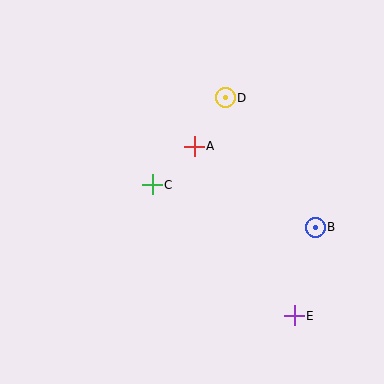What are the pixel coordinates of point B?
Point B is at (315, 227).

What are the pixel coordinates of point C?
Point C is at (152, 185).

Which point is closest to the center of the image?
Point C at (152, 185) is closest to the center.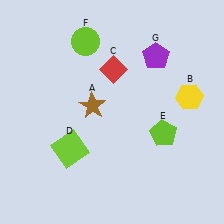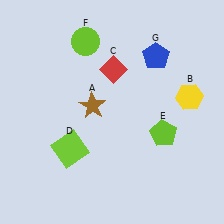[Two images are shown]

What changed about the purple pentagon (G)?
In Image 1, G is purple. In Image 2, it changed to blue.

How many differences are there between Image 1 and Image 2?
There is 1 difference between the two images.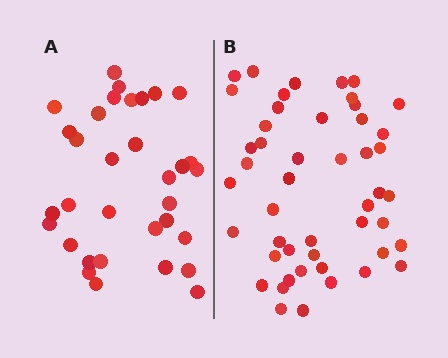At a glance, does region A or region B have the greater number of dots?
Region B (the right region) has more dots.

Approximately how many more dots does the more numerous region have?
Region B has approximately 15 more dots than region A.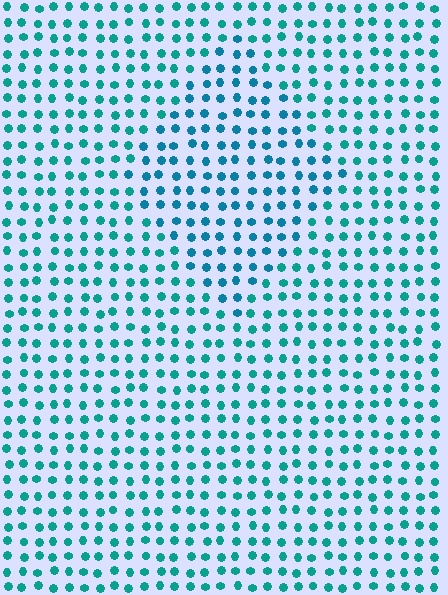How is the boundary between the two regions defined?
The boundary is defined purely by a slight shift in hue (about 21 degrees). Spacing, size, and orientation are identical on both sides.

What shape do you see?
I see a diamond.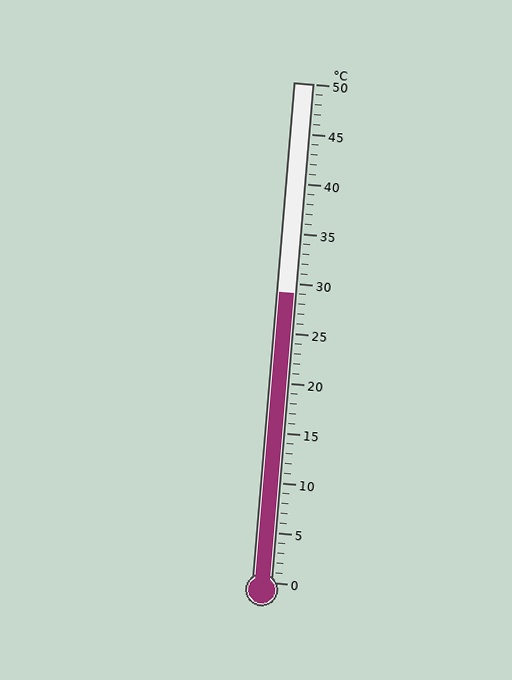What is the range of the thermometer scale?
The thermometer scale ranges from 0°C to 50°C.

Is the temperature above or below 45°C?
The temperature is below 45°C.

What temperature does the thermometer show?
The thermometer shows approximately 29°C.